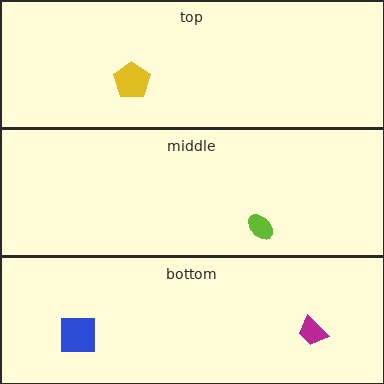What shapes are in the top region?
The yellow pentagon.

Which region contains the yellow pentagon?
The top region.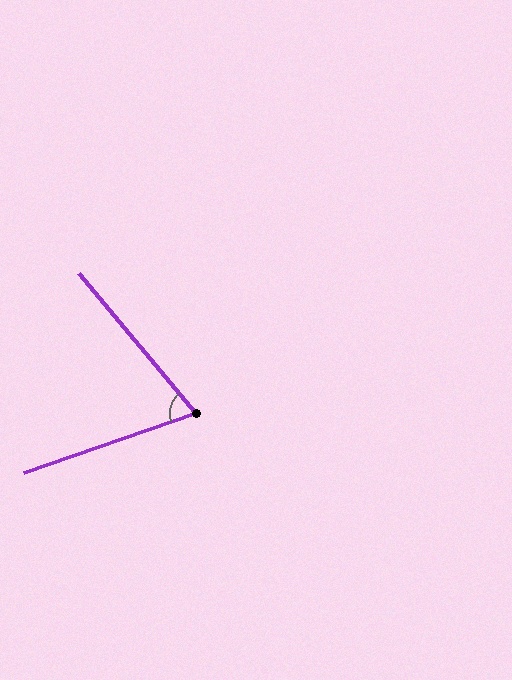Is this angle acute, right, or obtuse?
It is acute.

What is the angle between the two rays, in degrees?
Approximately 69 degrees.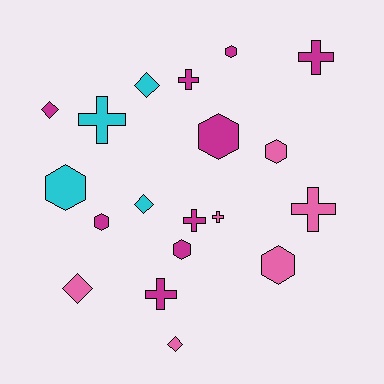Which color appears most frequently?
Magenta, with 9 objects.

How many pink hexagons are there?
There are 2 pink hexagons.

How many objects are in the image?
There are 19 objects.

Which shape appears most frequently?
Cross, with 7 objects.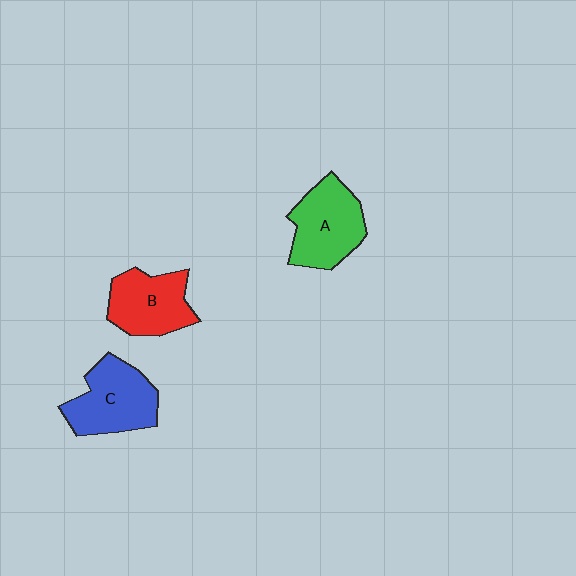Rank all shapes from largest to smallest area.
From largest to smallest: C (blue), A (green), B (red).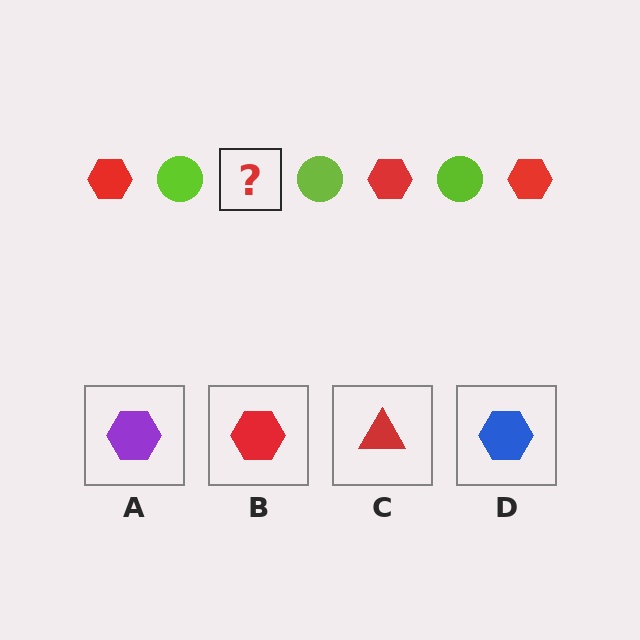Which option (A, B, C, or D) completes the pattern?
B.